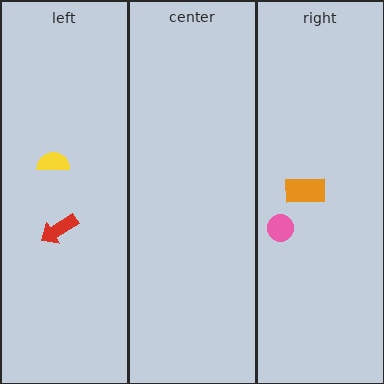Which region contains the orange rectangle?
The right region.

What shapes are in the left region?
The yellow semicircle, the red arrow.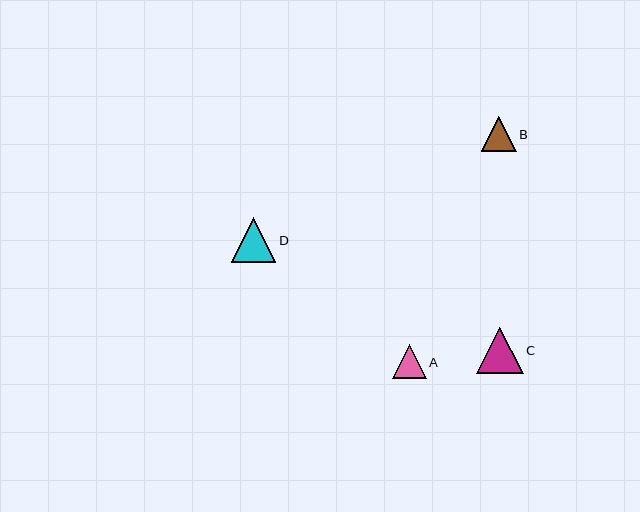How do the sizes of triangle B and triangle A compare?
Triangle B and triangle A are approximately the same size.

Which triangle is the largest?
Triangle C is the largest with a size of approximately 47 pixels.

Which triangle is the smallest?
Triangle A is the smallest with a size of approximately 34 pixels.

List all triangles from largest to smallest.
From largest to smallest: C, D, B, A.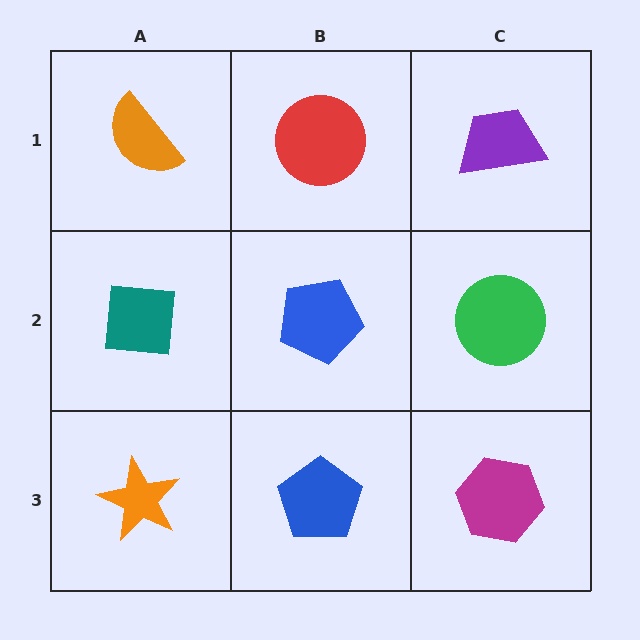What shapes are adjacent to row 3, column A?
A teal square (row 2, column A), a blue pentagon (row 3, column B).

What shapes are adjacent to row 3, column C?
A green circle (row 2, column C), a blue pentagon (row 3, column B).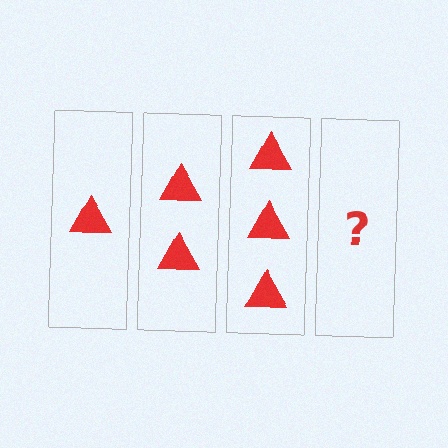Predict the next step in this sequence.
The next step is 4 triangles.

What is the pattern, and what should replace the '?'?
The pattern is that each step adds one more triangle. The '?' should be 4 triangles.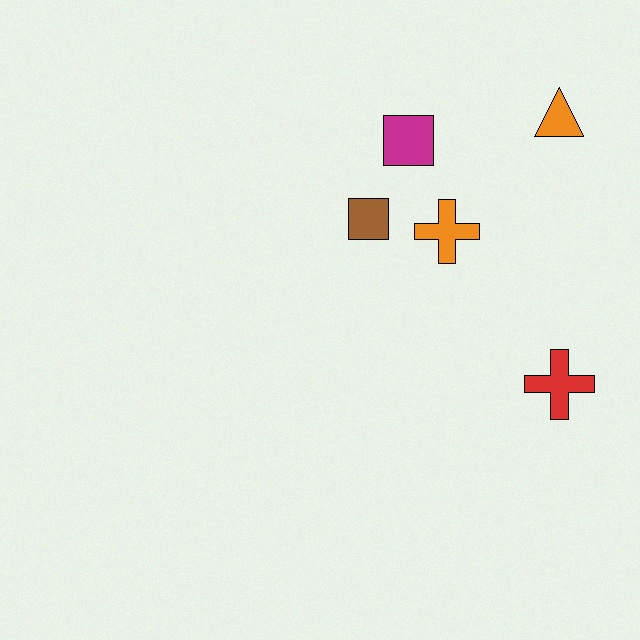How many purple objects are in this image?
There are no purple objects.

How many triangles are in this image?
There is 1 triangle.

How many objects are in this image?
There are 5 objects.